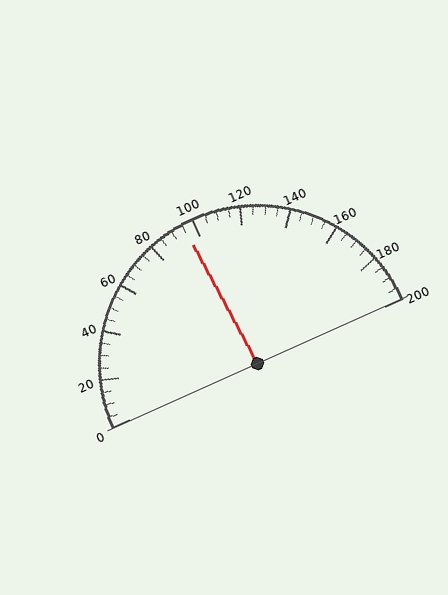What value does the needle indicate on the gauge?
The needle indicates approximately 95.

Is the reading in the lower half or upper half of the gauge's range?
The reading is in the lower half of the range (0 to 200).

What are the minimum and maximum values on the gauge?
The gauge ranges from 0 to 200.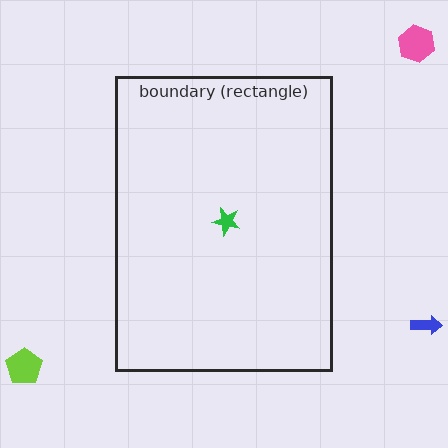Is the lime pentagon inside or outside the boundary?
Outside.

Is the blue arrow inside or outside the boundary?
Outside.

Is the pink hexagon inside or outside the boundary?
Outside.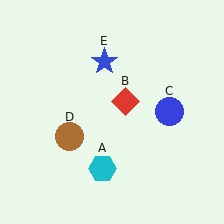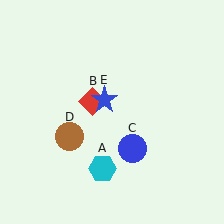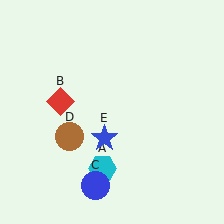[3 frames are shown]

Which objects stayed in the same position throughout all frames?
Cyan hexagon (object A) and brown circle (object D) remained stationary.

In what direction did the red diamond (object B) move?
The red diamond (object B) moved left.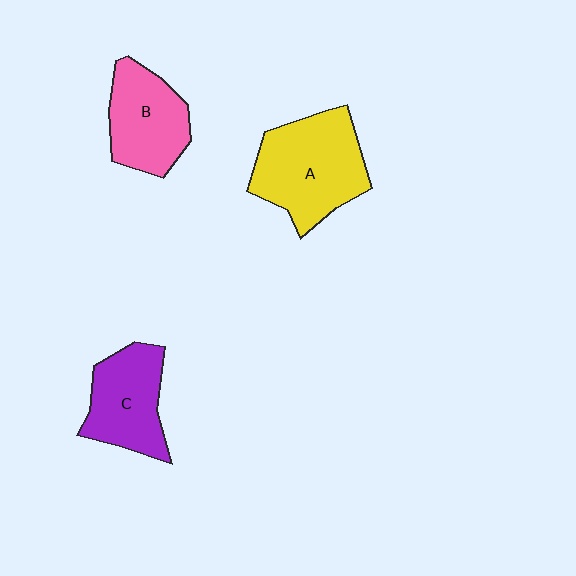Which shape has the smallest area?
Shape C (purple).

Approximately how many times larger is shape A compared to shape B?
Approximately 1.4 times.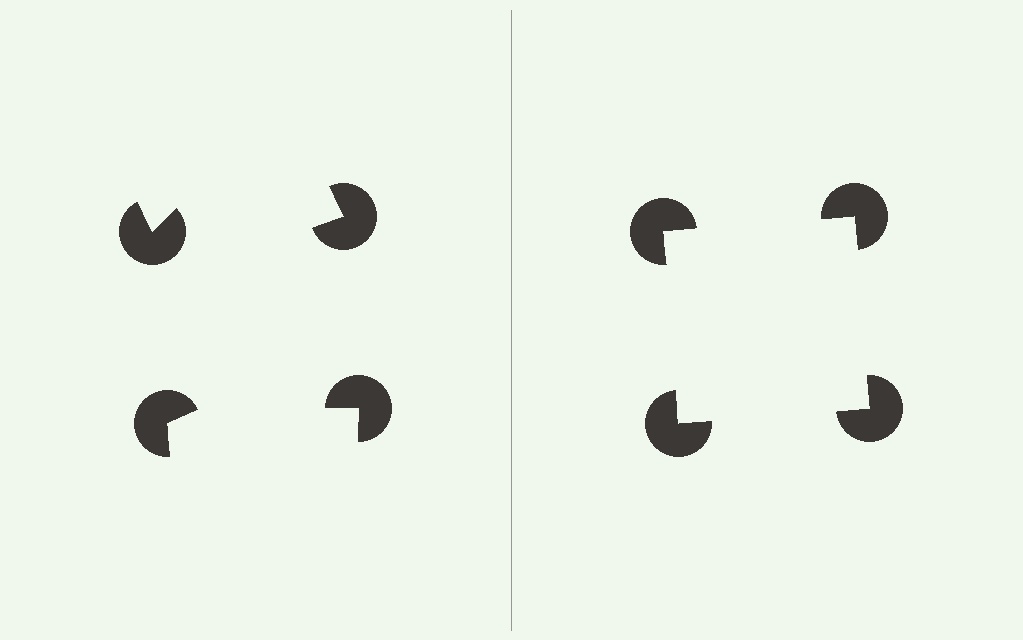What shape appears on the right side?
An illusory square.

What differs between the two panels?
The pac-man discs are positioned identically on both sides; only the wedge orientations differ. On the right they align to a square; on the left they are misaligned.